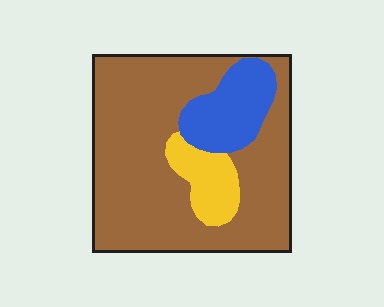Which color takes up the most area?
Brown, at roughly 75%.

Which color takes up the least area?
Yellow, at roughly 10%.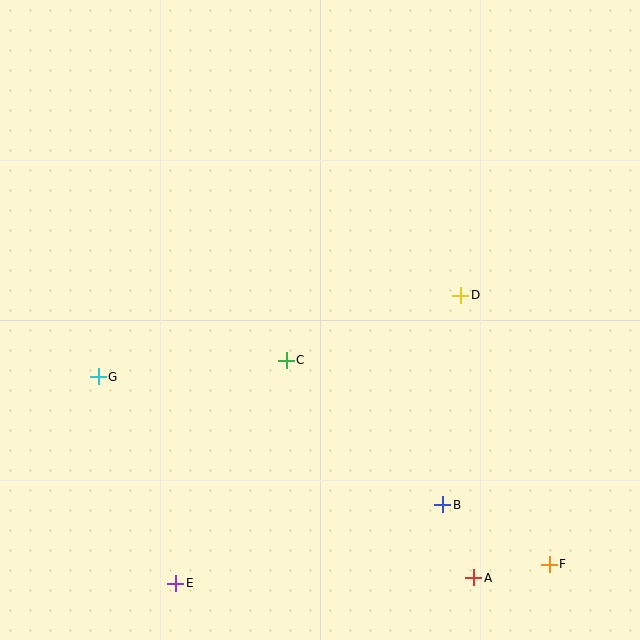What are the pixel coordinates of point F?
Point F is at (549, 564).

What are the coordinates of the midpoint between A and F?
The midpoint between A and F is at (512, 571).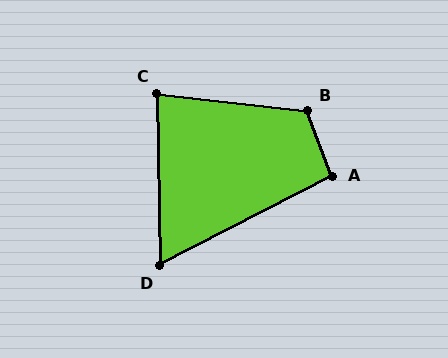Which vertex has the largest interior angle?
B, at approximately 116 degrees.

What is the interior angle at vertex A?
Approximately 97 degrees (obtuse).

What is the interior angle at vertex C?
Approximately 83 degrees (acute).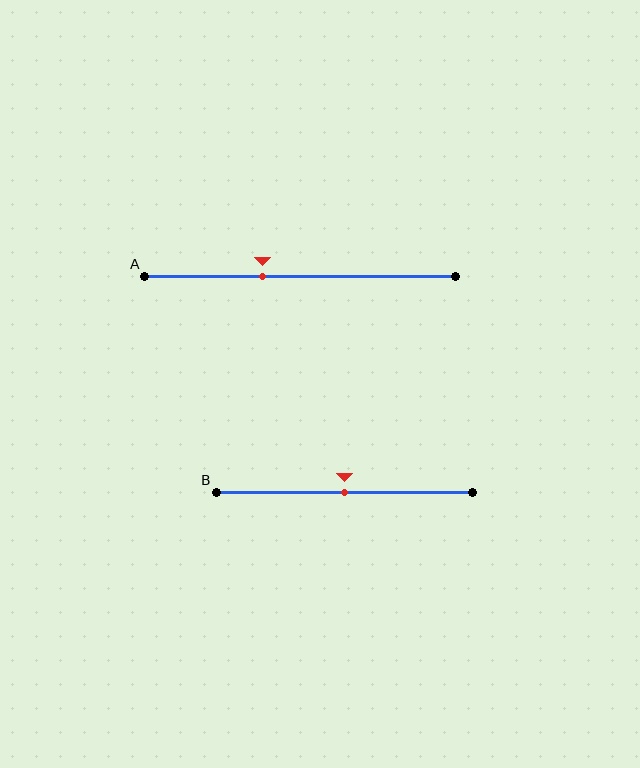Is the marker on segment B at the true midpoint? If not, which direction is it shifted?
Yes, the marker on segment B is at the true midpoint.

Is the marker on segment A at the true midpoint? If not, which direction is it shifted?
No, the marker on segment A is shifted to the left by about 12% of the segment length.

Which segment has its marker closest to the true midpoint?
Segment B has its marker closest to the true midpoint.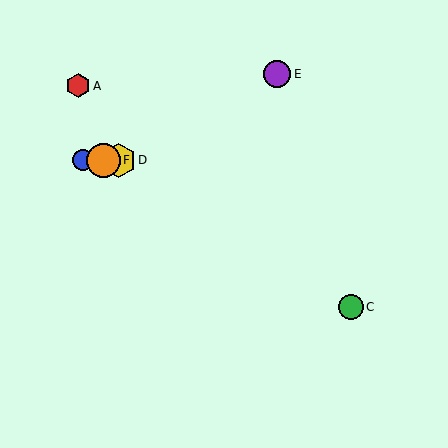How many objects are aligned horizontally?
3 objects (B, D, F) are aligned horizontally.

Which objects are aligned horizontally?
Objects B, D, F are aligned horizontally.